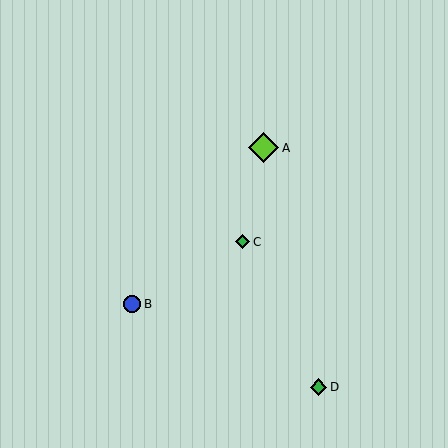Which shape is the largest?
The lime diamond (labeled A) is the largest.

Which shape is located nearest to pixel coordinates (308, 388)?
The green diamond (labeled D) at (318, 387) is nearest to that location.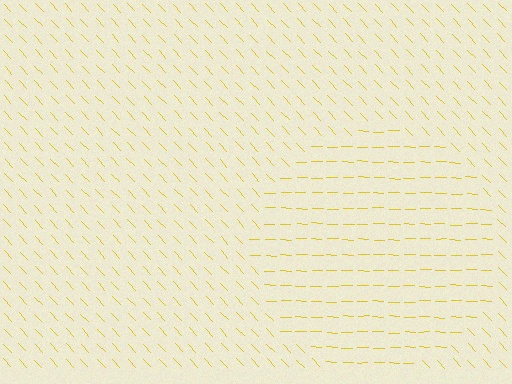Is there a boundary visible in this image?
Yes, there is a texture boundary formed by a change in line orientation.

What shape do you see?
I see a circle.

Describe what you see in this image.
The image is filled with small yellow line segments. A circle region in the image has lines oriented differently from the surrounding lines, creating a visible texture boundary.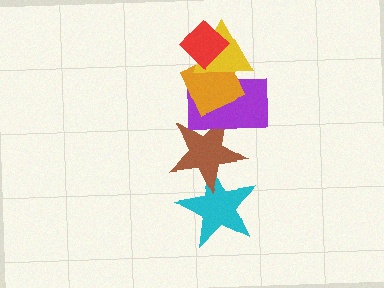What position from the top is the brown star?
The brown star is 5th from the top.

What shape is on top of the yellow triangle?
The red diamond is on top of the yellow triangle.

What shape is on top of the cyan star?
The brown star is on top of the cyan star.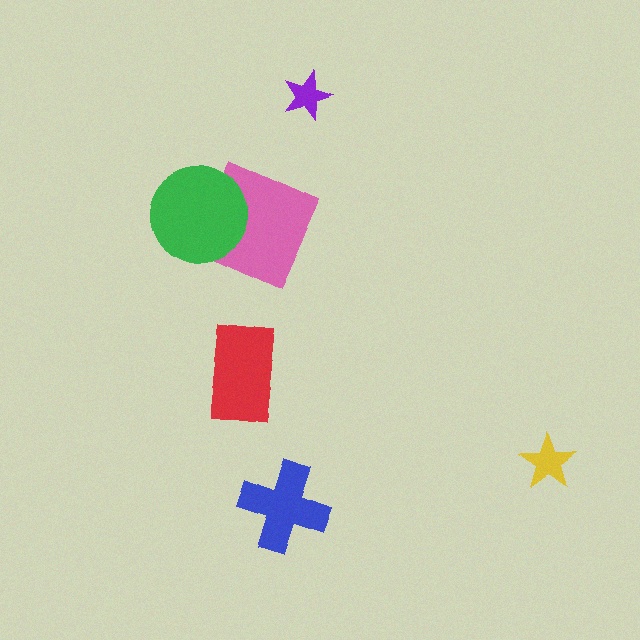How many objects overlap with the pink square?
1 object overlaps with the pink square.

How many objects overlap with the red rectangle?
0 objects overlap with the red rectangle.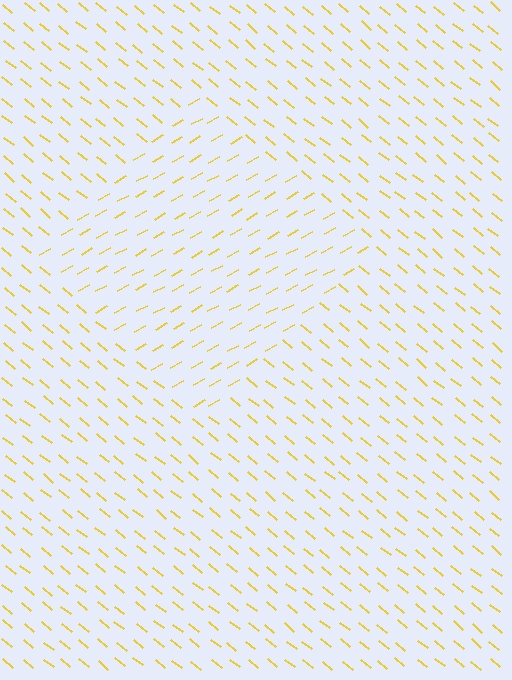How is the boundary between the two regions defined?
The boundary is defined purely by a change in line orientation (approximately 69 degrees difference). All lines are the same color and thickness.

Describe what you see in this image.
The image is filled with small yellow line segments. A diamond region in the image has lines oriented differently from the surrounding lines, creating a visible texture boundary.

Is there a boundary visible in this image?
Yes, there is a texture boundary formed by a change in line orientation.